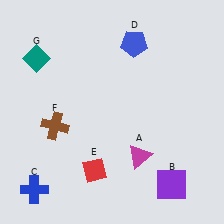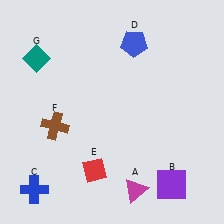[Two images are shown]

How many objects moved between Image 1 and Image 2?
1 object moved between the two images.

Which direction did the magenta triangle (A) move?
The magenta triangle (A) moved down.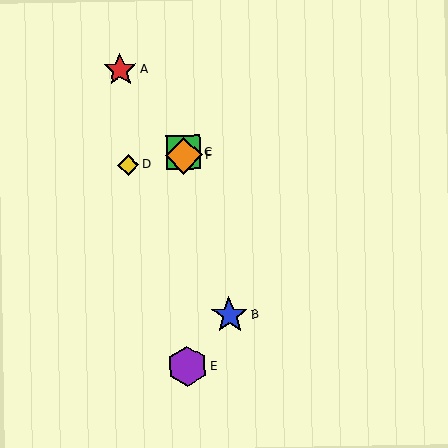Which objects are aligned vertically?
Objects C, E, F are aligned vertically.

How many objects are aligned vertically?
3 objects (C, E, F) are aligned vertically.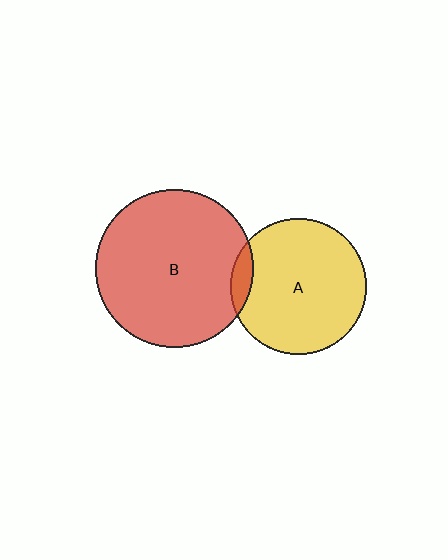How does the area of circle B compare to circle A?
Approximately 1.4 times.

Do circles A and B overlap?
Yes.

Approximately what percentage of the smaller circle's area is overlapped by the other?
Approximately 10%.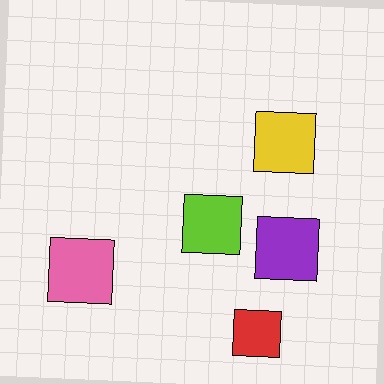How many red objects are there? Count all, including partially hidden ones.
There is 1 red object.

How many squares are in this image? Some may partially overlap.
There are 5 squares.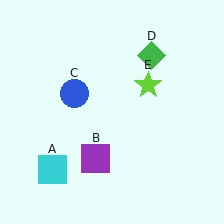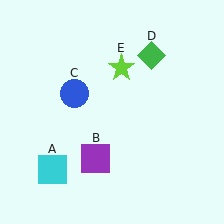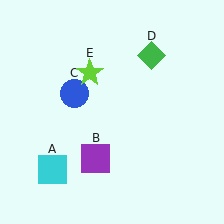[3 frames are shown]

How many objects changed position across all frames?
1 object changed position: lime star (object E).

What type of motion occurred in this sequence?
The lime star (object E) rotated counterclockwise around the center of the scene.